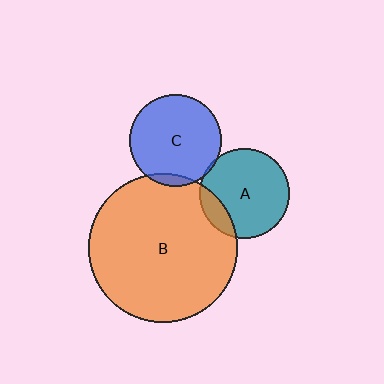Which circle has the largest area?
Circle B (orange).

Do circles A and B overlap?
Yes.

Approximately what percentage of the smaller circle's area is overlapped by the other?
Approximately 15%.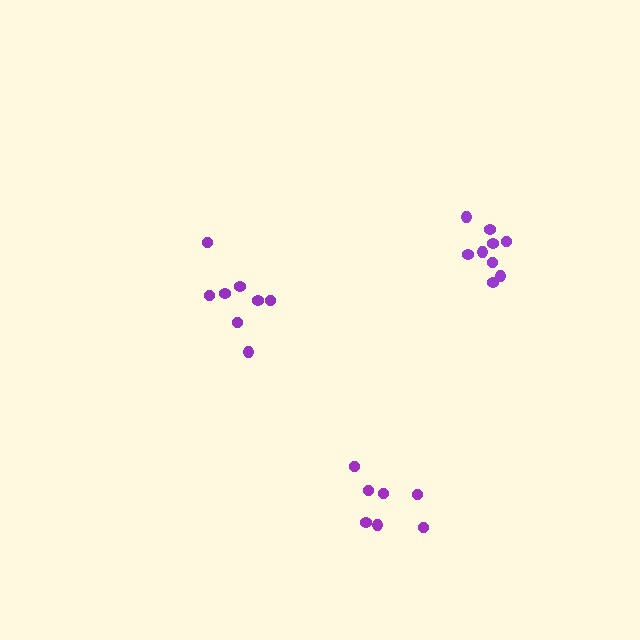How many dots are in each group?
Group 1: 8 dots, Group 2: 9 dots, Group 3: 7 dots (24 total).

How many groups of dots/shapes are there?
There are 3 groups.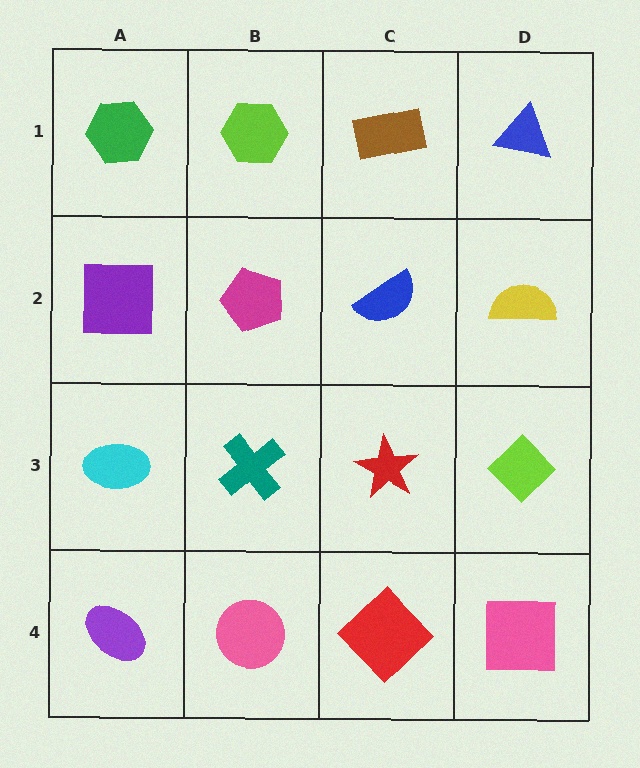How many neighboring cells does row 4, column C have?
3.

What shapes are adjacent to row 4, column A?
A cyan ellipse (row 3, column A), a pink circle (row 4, column B).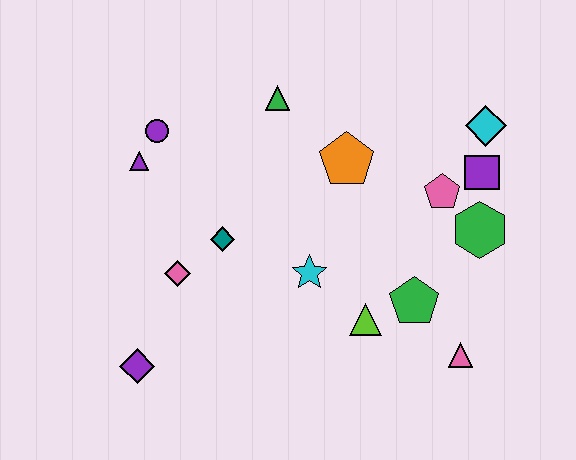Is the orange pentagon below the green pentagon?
No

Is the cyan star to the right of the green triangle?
Yes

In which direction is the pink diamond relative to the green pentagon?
The pink diamond is to the left of the green pentagon.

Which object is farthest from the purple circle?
The pink triangle is farthest from the purple circle.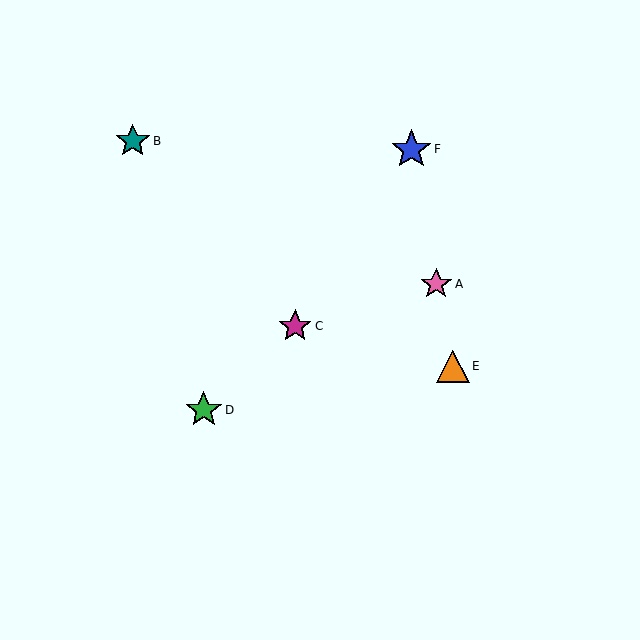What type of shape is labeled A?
Shape A is a pink star.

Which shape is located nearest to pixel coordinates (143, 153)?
The teal star (labeled B) at (133, 141) is nearest to that location.